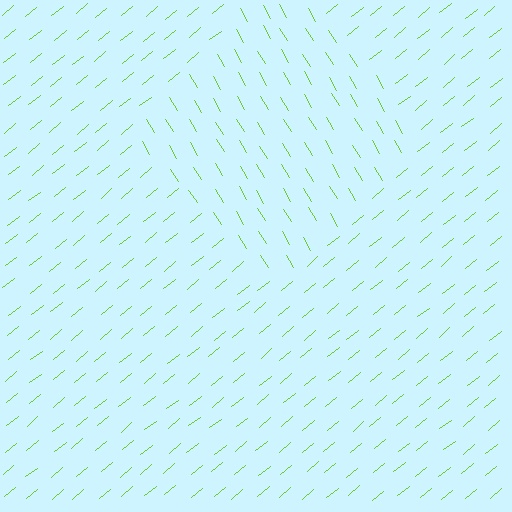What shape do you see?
I see a diamond.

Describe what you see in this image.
The image is filled with small lime line segments. A diamond region in the image has lines oriented differently from the surrounding lines, creating a visible texture boundary.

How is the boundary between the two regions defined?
The boundary is defined purely by a change in line orientation (approximately 82 degrees difference). All lines are the same color and thickness.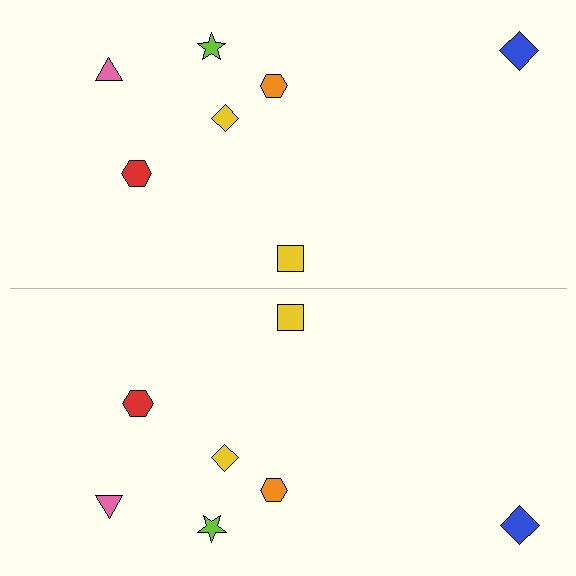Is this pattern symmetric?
Yes, this pattern has bilateral (reflection) symmetry.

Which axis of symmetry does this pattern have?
The pattern has a horizontal axis of symmetry running through the center of the image.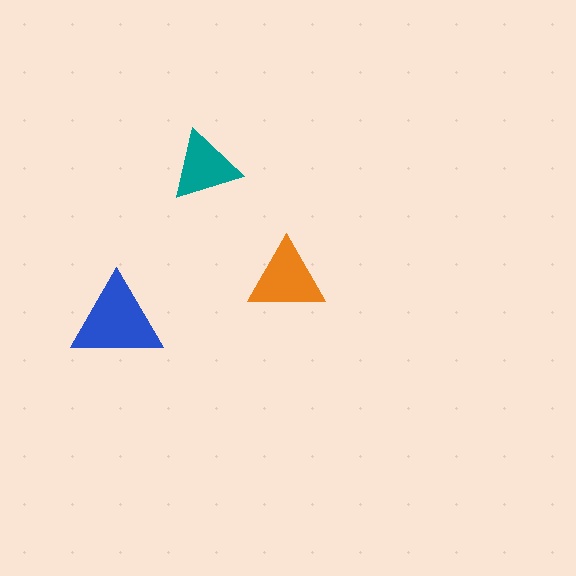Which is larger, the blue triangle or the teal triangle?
The blue one.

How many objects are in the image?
There are 3 objects in the image.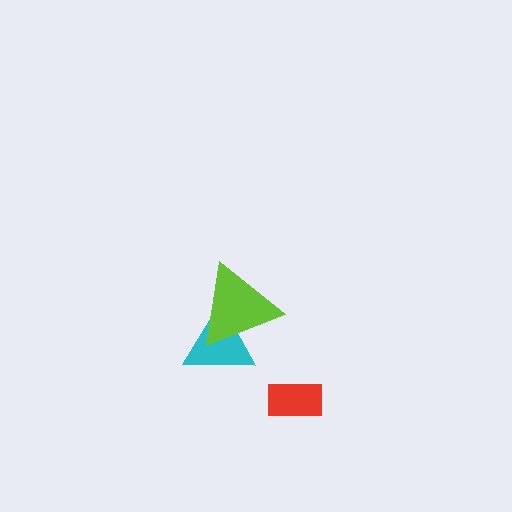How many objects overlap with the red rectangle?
0 objects overlap with the red rectangle.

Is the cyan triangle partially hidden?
Yes, it is partially covered by another shape.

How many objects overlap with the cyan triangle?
1 object overlaps with the cyan triangle.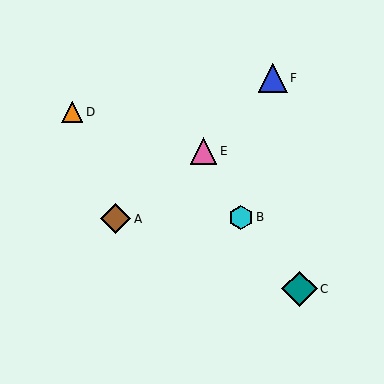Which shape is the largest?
The teal diamond (labeled C) is the largest.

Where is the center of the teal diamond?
The center of the teal diamond is at (299, 289).